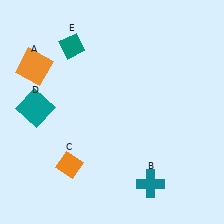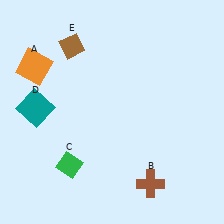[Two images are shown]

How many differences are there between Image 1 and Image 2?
There are 3 differences between the two images.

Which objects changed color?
B changed from teal to brown. C changed from orange to green. E changed from teal to brown.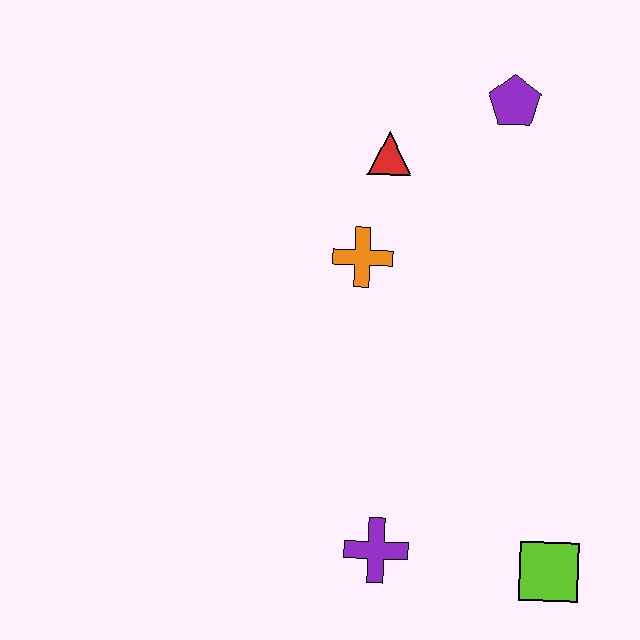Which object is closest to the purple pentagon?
The red triangle is closest to the purple pentagon.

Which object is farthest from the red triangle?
The lime square is farthest from the red triangle.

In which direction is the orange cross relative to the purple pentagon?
The orange cross is below the purple pentagon.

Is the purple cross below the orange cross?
Yes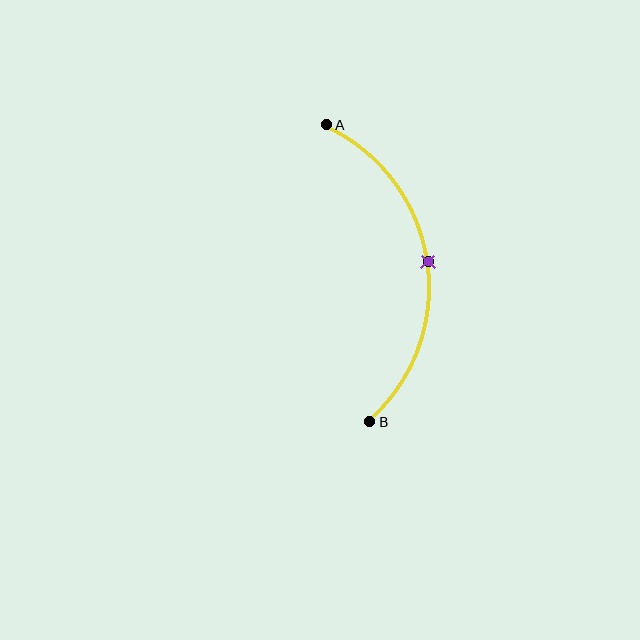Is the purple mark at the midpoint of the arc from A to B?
Yes. The purple mark lies on the arc at equal arc-length from both A and B — it is the arc midpoint.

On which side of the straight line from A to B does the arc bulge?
The arc bulges to the right of the straight line connecting A and B.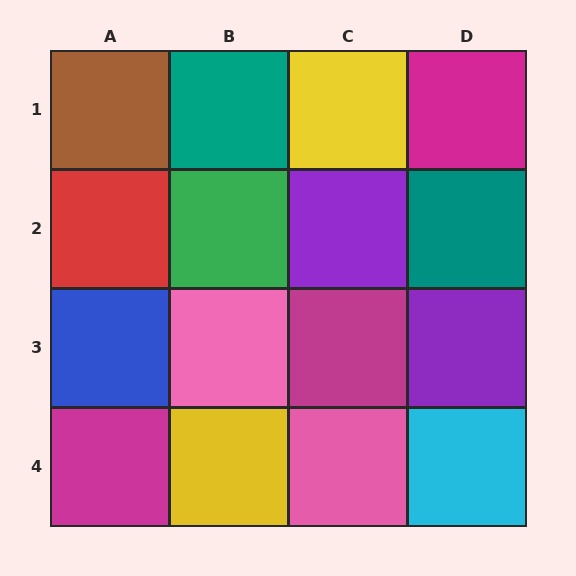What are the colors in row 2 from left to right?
Red, green, purple, teal.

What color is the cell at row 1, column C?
Yellow.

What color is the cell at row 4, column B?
Yellow.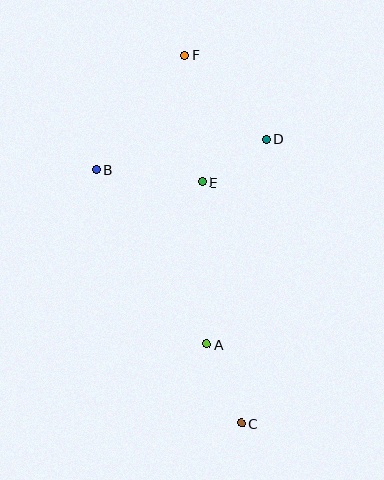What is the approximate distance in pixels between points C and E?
The distance between C and E is approximately 244 pixels.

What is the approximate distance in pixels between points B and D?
The distance between B and D is approximately 173 pixels.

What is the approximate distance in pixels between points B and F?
The distance between B and F is approximately 145 pixels.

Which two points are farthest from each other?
Points C and F are farthest from each other.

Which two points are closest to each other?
Points D and E are closest to each other.